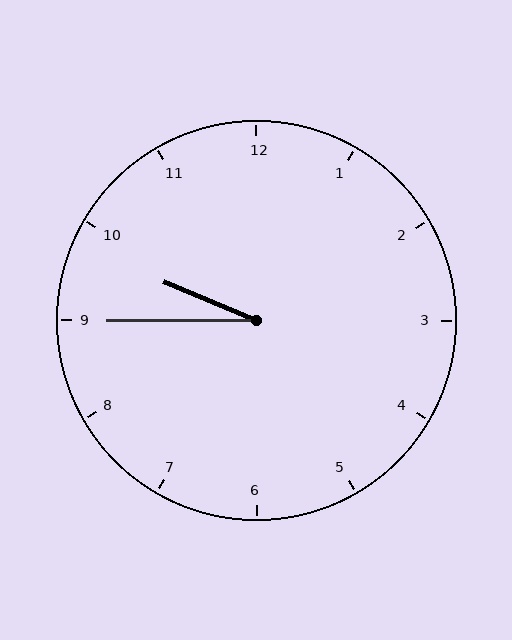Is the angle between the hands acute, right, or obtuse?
It is acute.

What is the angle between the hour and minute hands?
Approximately 22 degrees.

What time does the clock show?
9:45.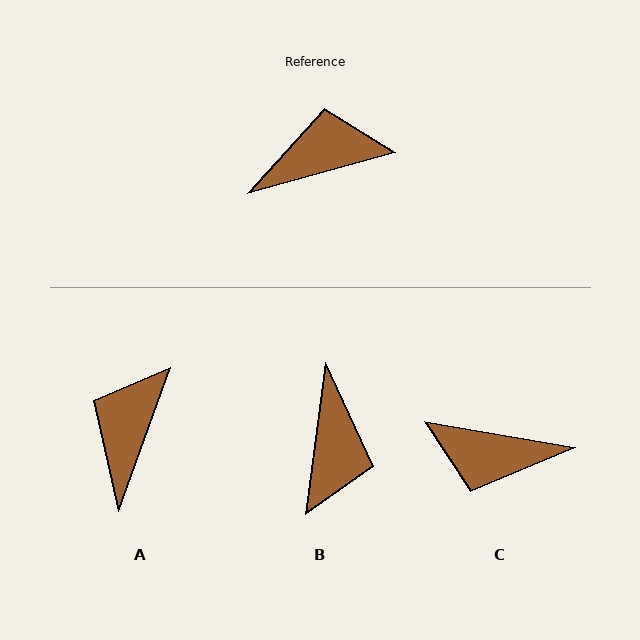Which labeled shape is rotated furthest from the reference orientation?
C, about 155 degrees away.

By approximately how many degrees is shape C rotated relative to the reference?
Approximately 155 degrees counter-clockwise.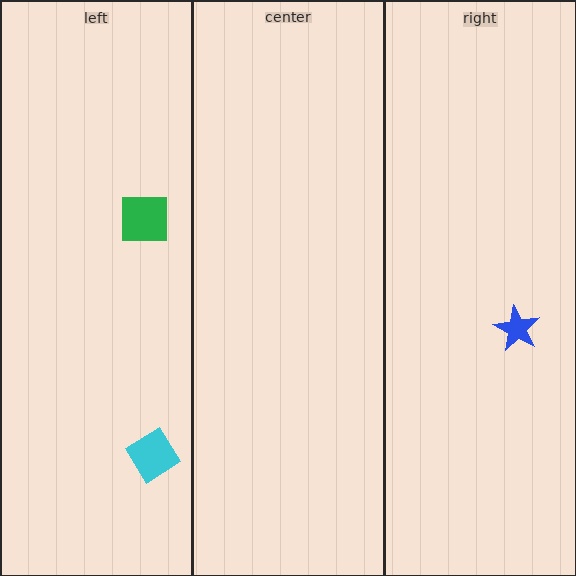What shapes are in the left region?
The cyan diamond, the green square.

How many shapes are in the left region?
2.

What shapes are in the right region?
The blue star.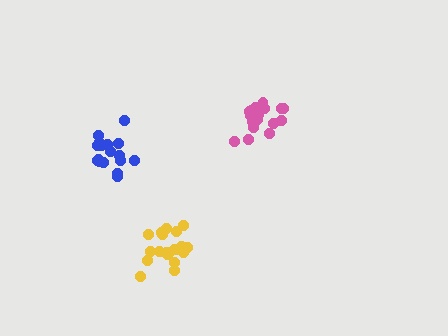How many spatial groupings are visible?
There are 3 spatial groupings.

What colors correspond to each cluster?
The clusters are colored: yellow, pink, blue.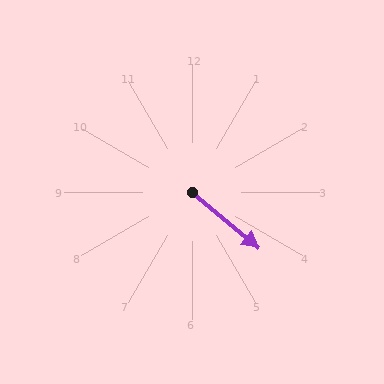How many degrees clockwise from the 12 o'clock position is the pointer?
Approximately 130 degrees.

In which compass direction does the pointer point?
Southeast.